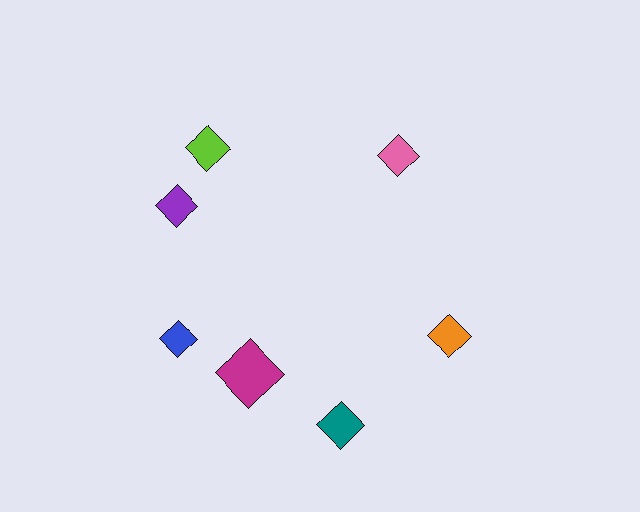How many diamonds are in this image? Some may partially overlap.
There are 7 diamonds.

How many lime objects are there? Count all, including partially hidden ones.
There is 1 lime object.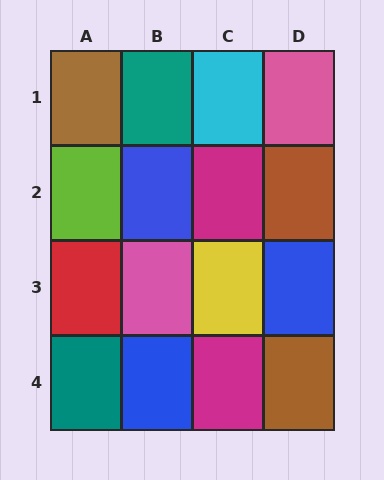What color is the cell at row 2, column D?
Brown.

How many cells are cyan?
1 cell is cyan.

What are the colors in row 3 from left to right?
Red, pink, yellow, blue.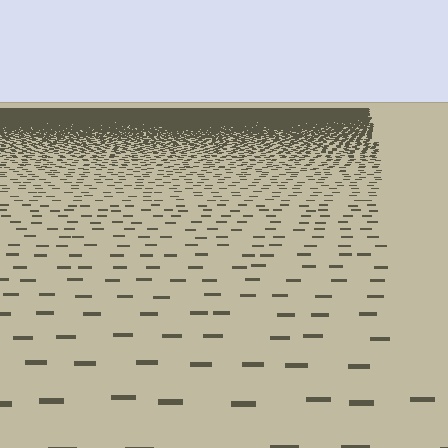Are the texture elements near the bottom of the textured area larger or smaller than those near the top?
Larger. Near the bottom, elements are closer to the viewer and appear at a bigger on-screen size.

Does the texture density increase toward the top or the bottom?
Density increases toward the top.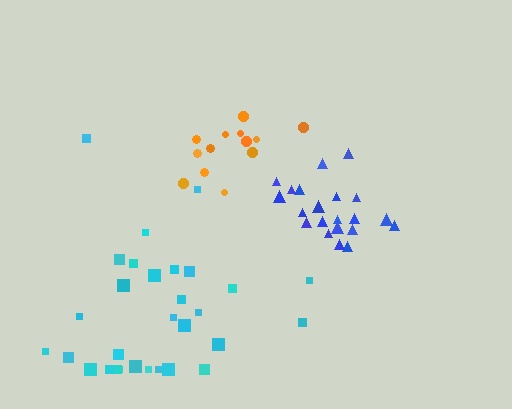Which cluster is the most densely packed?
Blue.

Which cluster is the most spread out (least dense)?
Cyan.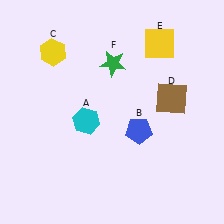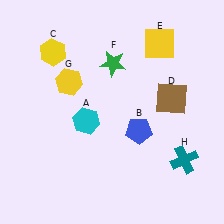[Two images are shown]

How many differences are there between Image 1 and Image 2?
There are 2 differences between the two images.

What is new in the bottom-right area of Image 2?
A teal cross (H) was added in the bottom-right area of Image 2.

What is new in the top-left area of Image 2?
A yellow hexagon (G) was added in the top-left area of Image 2.